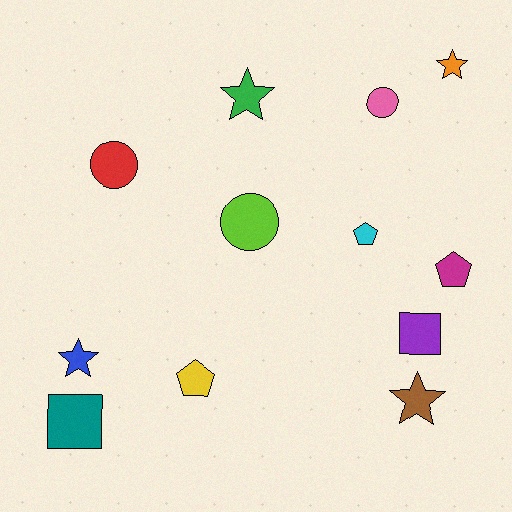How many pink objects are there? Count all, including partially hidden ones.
There is 1 pink object.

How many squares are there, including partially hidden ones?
There are 2 squares.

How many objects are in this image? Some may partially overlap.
There are 12 objects.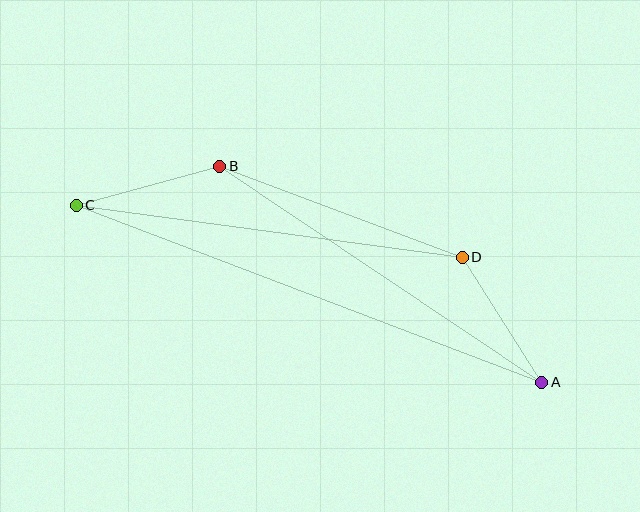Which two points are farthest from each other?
Points A and C are farthest from each other.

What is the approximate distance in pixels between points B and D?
The distance between B and D is approximately 259 pixels.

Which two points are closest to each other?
Points A and D are closest to each other.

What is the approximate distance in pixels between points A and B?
The distance between A and B is approximately 388 pixels.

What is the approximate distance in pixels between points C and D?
The distance between C and D is approximately 389 pixels.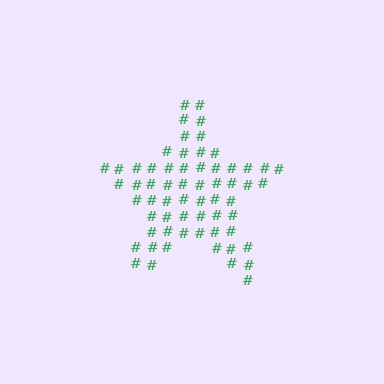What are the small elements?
The small elements are hash symbols.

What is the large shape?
The large shape is a star.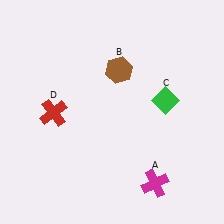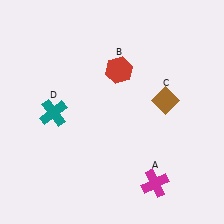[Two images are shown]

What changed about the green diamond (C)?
In Image 1, C is green. In Image 2, it changed to brown.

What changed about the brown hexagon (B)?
In Image 1, B is brown. In Image 2, it changed to red.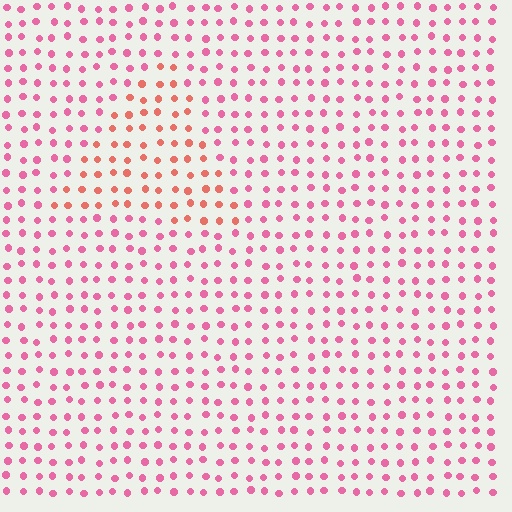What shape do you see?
I see a triangle.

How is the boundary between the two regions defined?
The boundary is defined purely by a slight shift in hue (about 32 degrees). Spacing, size, and orientation are identical on both sides.